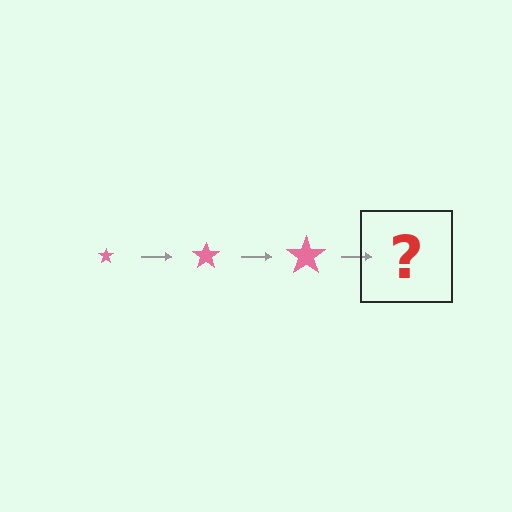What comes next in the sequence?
The next element should be a pink star, larger than the previous one.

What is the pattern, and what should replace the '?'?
The pattern is that the star gets progressively larger each step. The '?' should be a pink star, larger than the previous one.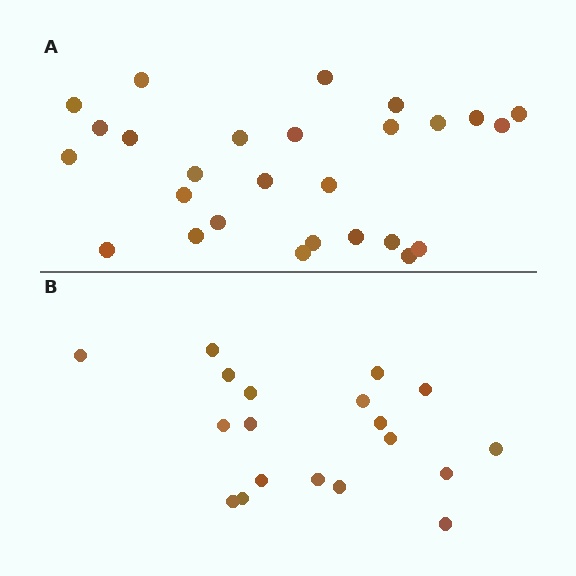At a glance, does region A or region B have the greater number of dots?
Region A (the top region) has more dots.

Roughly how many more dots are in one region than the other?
Region A has roughly 8 or so more dots than region B.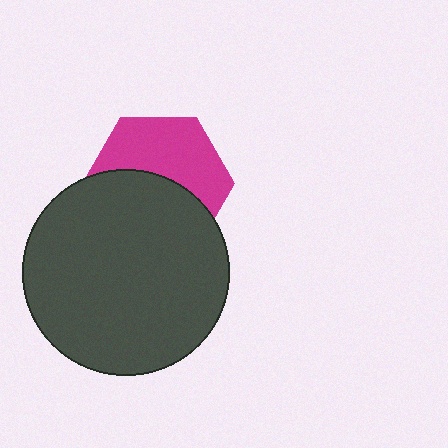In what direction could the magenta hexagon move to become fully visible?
The magenta hexagon could move up. That would shift it out from behind the dark gray circle entirely.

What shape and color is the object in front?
The object in front is a dark gray circle.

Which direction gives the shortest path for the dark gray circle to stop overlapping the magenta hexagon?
Moving down gives the shortest separation.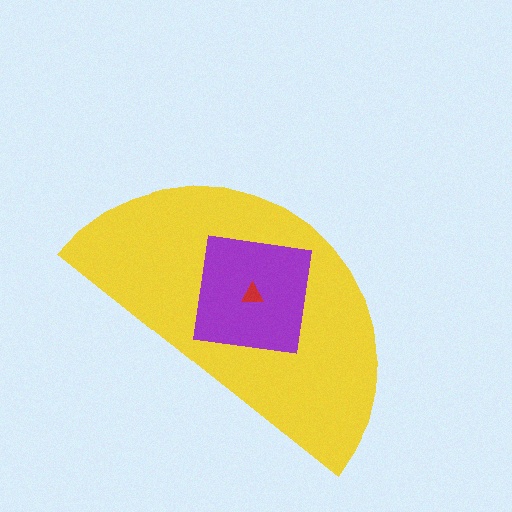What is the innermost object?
The red triangle.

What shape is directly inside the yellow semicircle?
The purple square.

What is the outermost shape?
The yellow semicircle.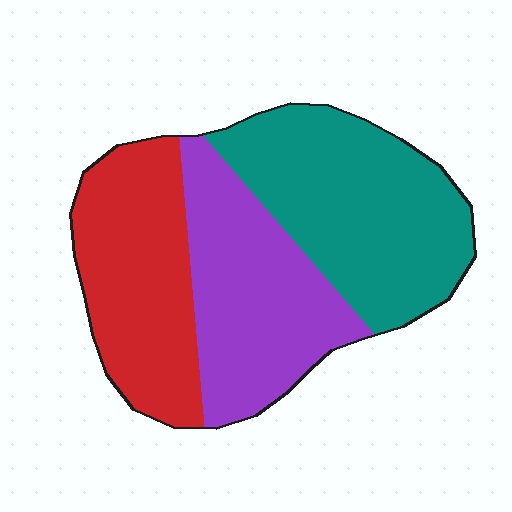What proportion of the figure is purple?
Purple covers about 30% of the figure.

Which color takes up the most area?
Teal, at roughly 40%.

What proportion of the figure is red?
Red covers roughly 30% of the figure.